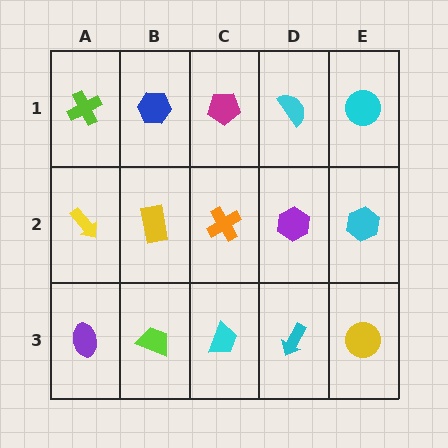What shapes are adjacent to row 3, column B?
A yellow rectangle (row 2, column B), a purple ellipse (row 3, column A), a cyan trapezoid (row 3, column C).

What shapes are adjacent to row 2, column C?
A magenta pentagon (row 1, column C), a cyan trapezoid (row 3, column C), a yellow rectangle (row 2, column B), a purple hexagon (row 2, column D).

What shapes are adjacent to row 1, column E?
A cyan hexagon (row 2, column E), a cyan semicircle (row 1, column D).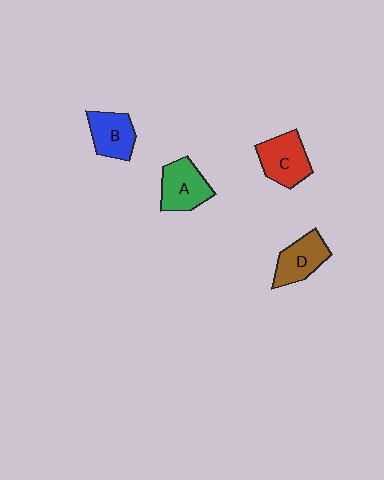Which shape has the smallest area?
Shape B (blue).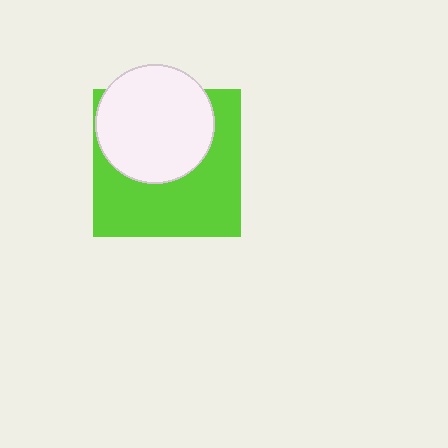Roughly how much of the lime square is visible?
About half of it is visible (roughly 56%).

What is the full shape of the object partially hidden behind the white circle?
The partially hidden object is a lime square.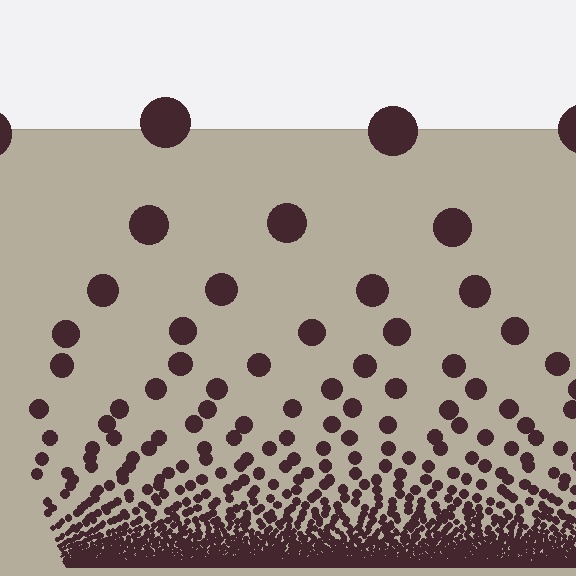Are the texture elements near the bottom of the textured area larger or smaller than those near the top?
Smaller. The gradient is inverted — elements near the bottom are smaller and denser.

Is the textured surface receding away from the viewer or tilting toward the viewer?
The surface appears to tilt toward the viewer. Texture elements get larger and sparser toward the top.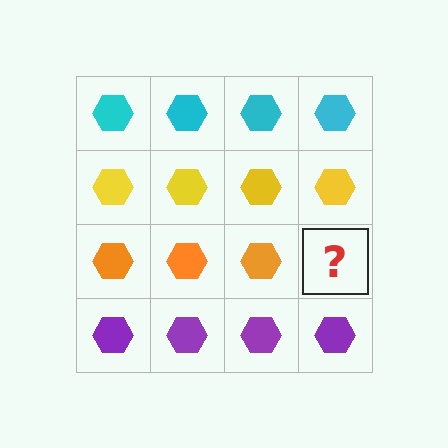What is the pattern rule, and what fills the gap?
The rule is that each row has a consistent color. The gap should be filled with an orange hexagon.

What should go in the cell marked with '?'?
The missing cell should contain an orange hexagon.